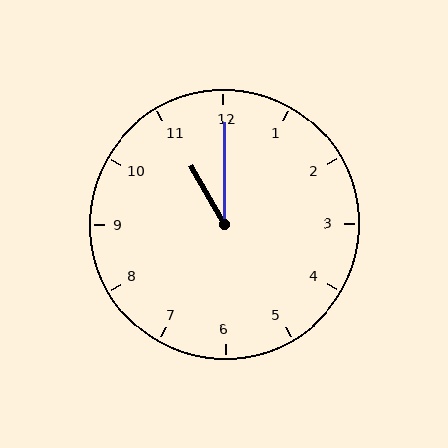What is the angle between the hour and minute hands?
Approximately 30 degrees.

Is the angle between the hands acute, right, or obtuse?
It is acute.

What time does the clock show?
11:00.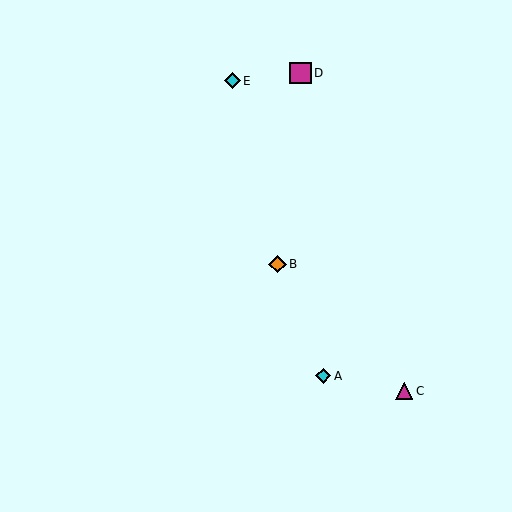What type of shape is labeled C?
Shape C is a magenta triangle.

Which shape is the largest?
The magenta square (labeled D) is the largest.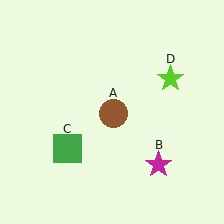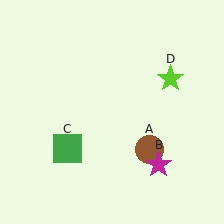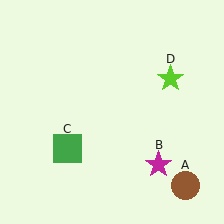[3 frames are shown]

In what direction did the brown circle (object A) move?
The brown circle (object A) moved down and to the right.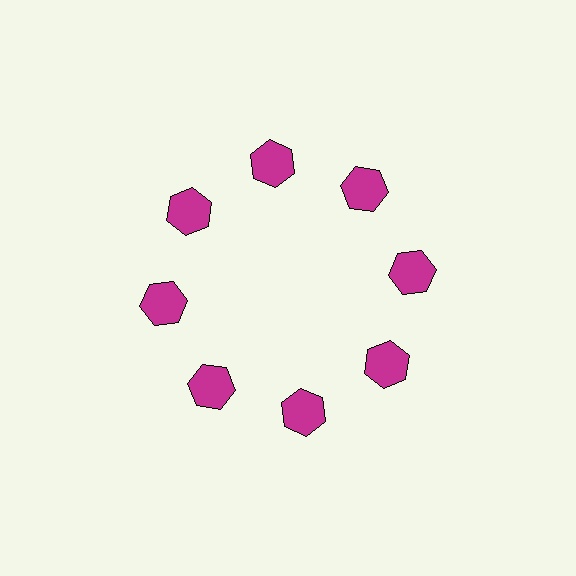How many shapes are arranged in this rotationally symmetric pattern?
There are 8 shapes, arranged in 8 groups of 1.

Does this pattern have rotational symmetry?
Yes, this pattern has 8-fold rotational symmetry. It looks the same after rotating 45 degrees around the center.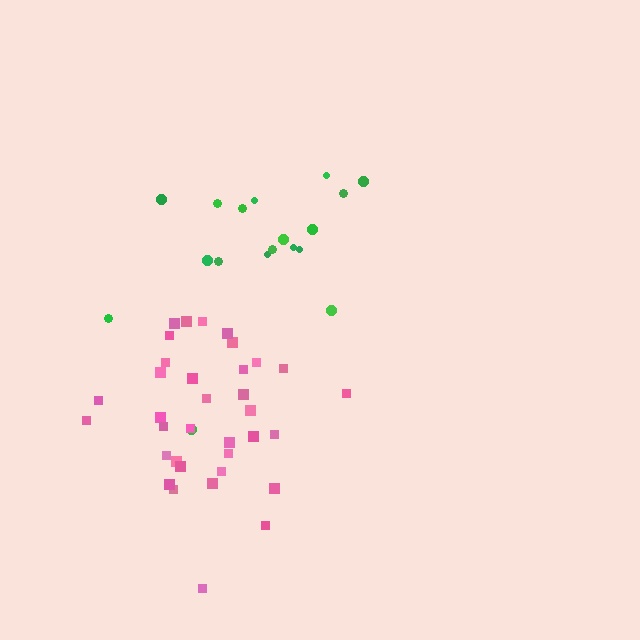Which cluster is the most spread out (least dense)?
Green.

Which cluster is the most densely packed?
Pink.